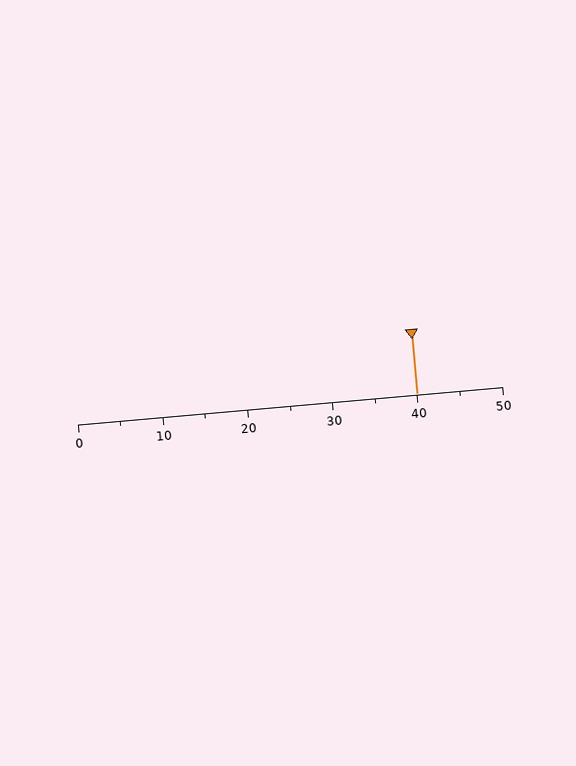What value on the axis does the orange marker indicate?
The marker indicates approximately 40.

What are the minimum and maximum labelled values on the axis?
The axis runs from 0 to 50.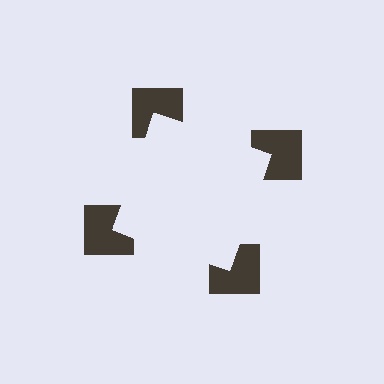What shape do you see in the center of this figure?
An illusory square — its edges are inferred from the aligned wedge cuts in the notched squares, not physically drawn.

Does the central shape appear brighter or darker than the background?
It typically appears slightly brighter than the background, even though no actual brightness change is drawn.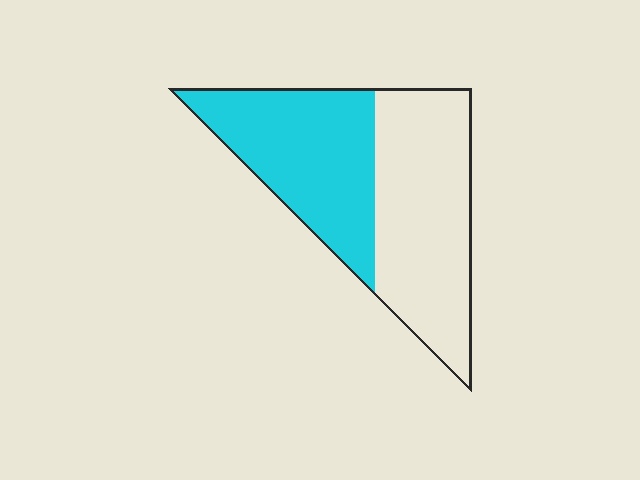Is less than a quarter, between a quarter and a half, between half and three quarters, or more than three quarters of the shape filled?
Between a quarter and a half.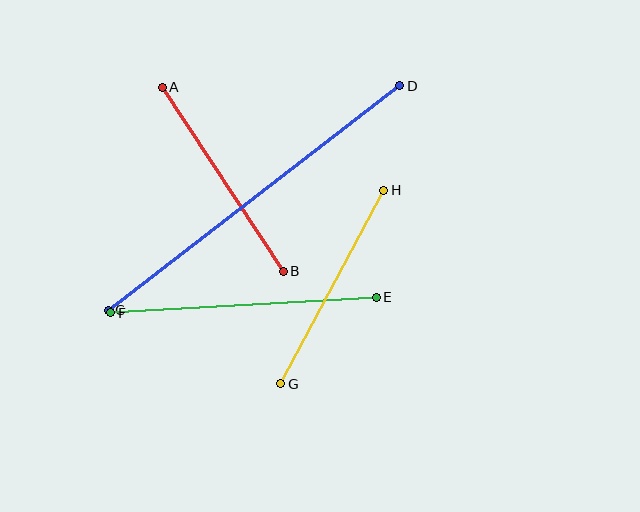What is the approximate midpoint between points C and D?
The midpoint is at approximately (254, 198) pixels.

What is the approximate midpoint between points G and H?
The midpoint is at approximately (332, 287) pixels.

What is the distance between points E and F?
The distance is approximately 266 pixels.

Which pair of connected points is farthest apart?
Points C and D are farthest apart.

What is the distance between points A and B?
The distance is approximately 220 pixels.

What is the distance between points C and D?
The distance is approximately 368 pixels.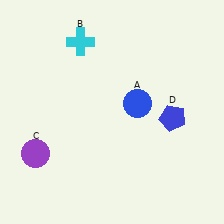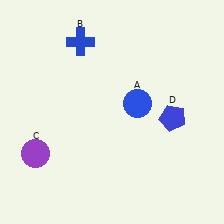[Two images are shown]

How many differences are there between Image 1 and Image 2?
There is 1 difference between the two images.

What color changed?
The cross (B) changed from cyan in Image 1 to blue in Image 2.